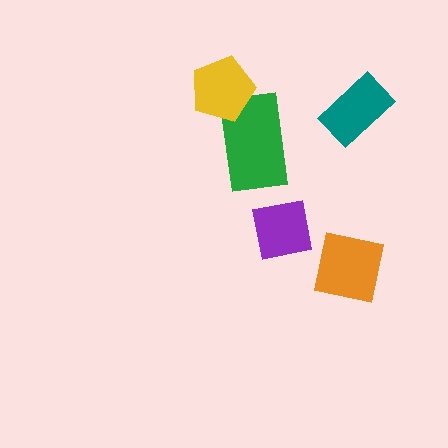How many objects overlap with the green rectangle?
1 object overlaps with the green rectangle.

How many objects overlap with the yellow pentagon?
1 object overlaps with the yellow pentagon.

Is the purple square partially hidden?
No, no other shape covers it.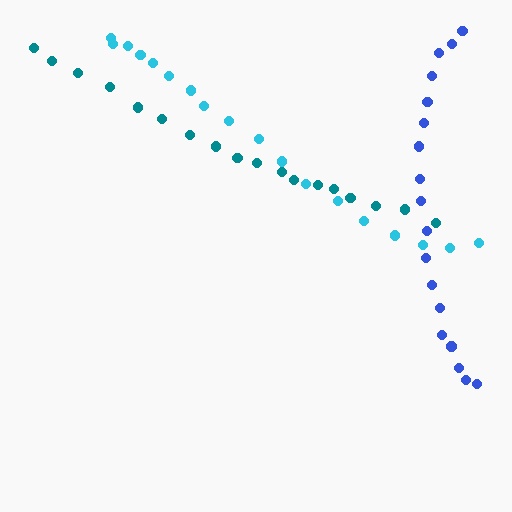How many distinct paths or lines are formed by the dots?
There are 3 distinct paths.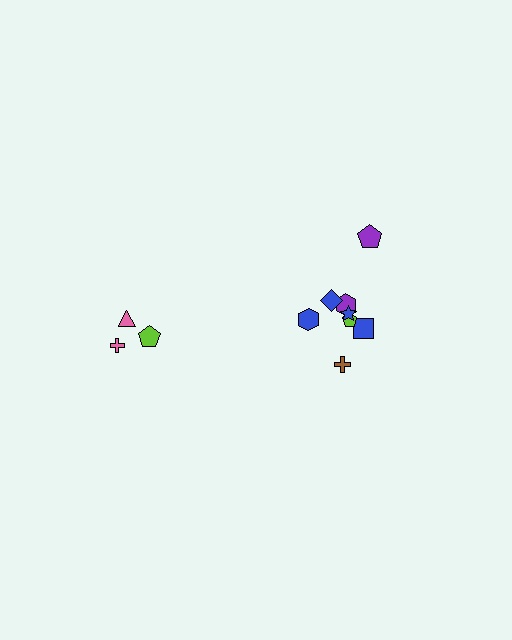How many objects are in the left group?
There are 3 objects.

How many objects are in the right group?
There are 8 objects.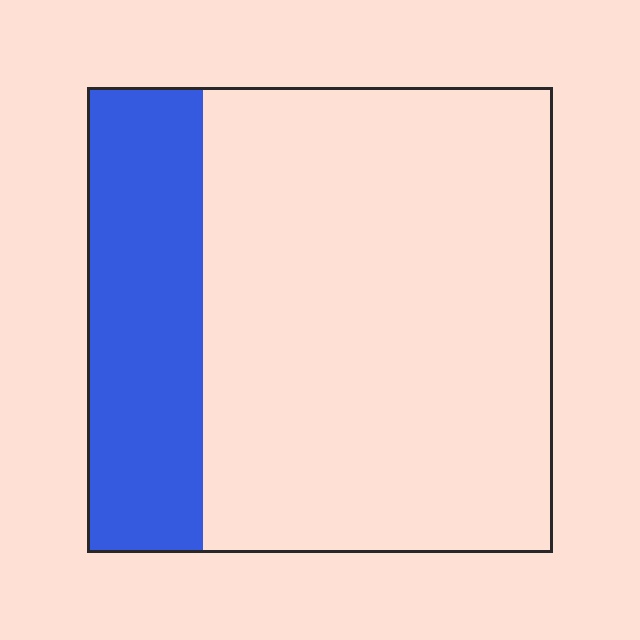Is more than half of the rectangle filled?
No.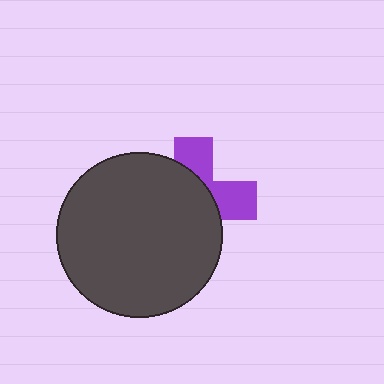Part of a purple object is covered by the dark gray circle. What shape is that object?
It is a cross.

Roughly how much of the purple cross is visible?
A small part of it is visible (roughly 36%).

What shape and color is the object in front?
The object in front is a dark gray circle.